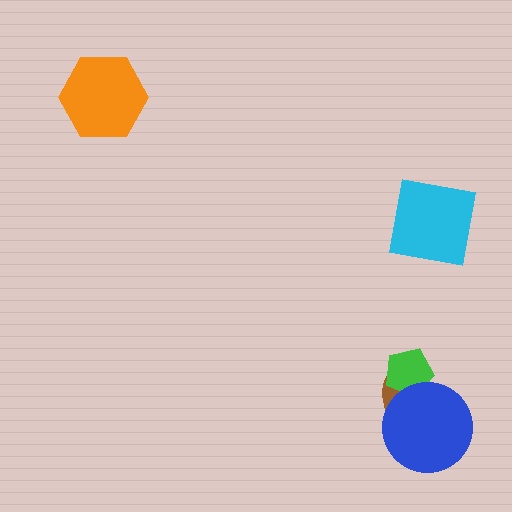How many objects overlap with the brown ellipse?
2 objects overlap with the brown ellipse.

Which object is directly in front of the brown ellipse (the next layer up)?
The green pentagon is directly in front of the brown ellipse.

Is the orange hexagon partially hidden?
No, no other shape covers it.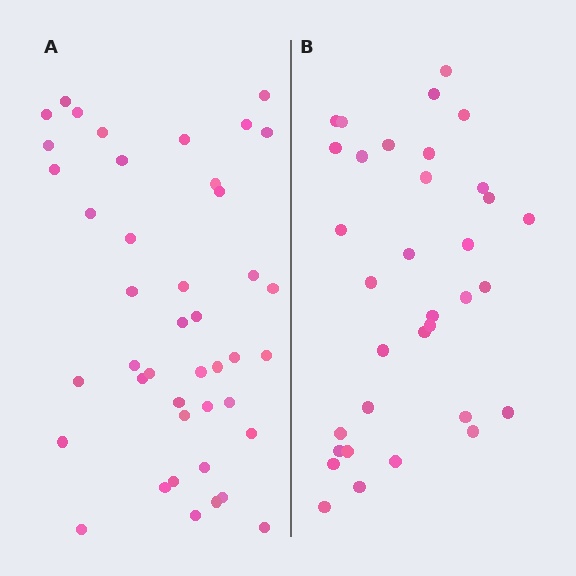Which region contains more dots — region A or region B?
Region A (the left region) has more dots.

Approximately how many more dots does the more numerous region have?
Region A has roughly 8 or so more dots than region B.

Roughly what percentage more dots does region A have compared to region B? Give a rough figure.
About 25% more.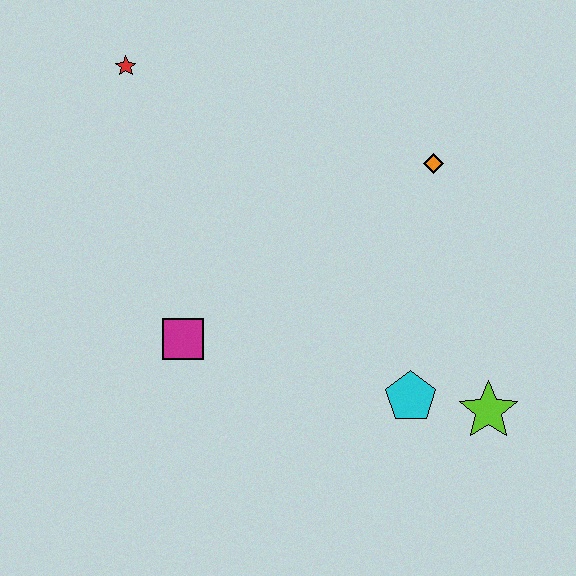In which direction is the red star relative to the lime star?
The red star is to the left of the lime star.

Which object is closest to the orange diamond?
The cyan pentagon is closest to the orange diamond.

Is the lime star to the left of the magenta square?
No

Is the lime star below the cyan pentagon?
Yes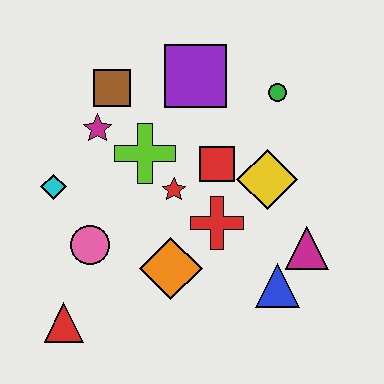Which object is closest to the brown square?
The magenta star is closest to the brown square.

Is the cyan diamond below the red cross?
No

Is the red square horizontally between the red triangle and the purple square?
No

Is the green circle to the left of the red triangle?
No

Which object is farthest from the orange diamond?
The green circle is farthest from the orange diamond.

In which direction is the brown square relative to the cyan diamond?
The brown square is above the cyan diamond.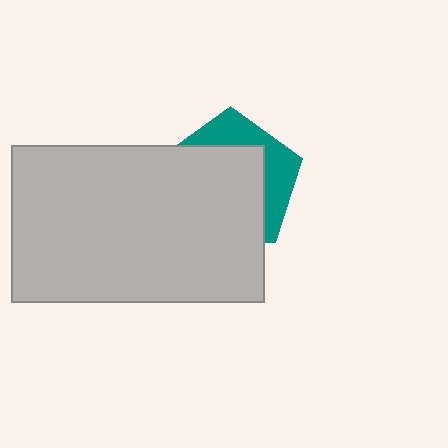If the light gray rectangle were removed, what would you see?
You would see the complete teal pentagon.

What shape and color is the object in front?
The object in front is a light gray rectangle.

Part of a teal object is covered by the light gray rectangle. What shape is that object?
It is a pentagon.